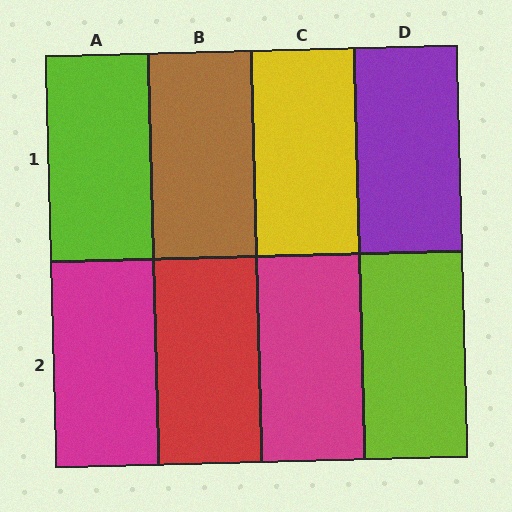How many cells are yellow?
1 cell is yellow.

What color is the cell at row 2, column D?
Lime.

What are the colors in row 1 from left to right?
Lime, brown, yellow, purple.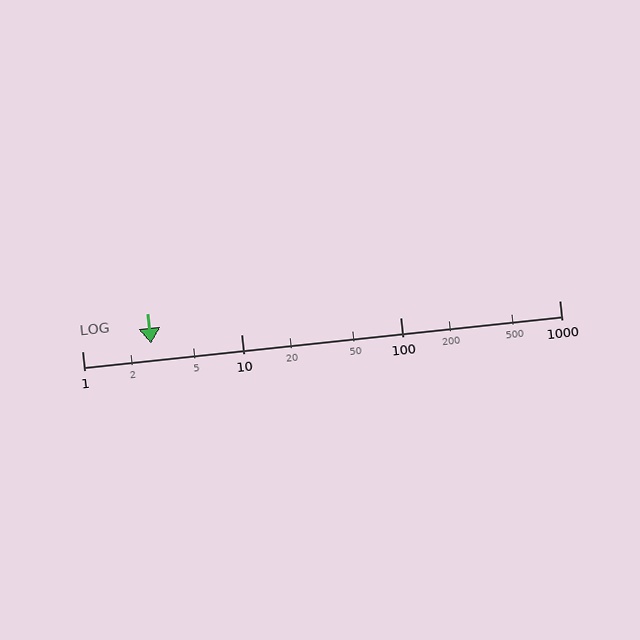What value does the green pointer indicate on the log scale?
The pointer indicates approximately 2.7.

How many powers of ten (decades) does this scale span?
The scale spans 3 decades, from 1 to 1000.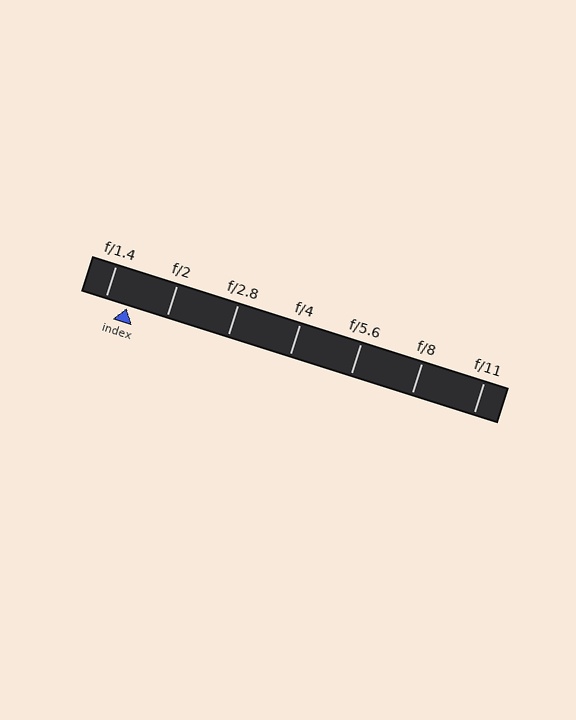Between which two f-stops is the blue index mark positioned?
The index mark is between f/1.4 and f/2.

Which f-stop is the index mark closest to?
The index mark is closest to f/1.4.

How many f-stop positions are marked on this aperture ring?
There are 7 f-stop positions marked.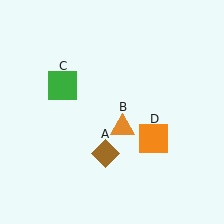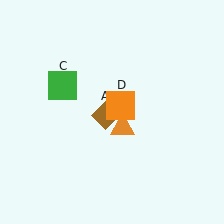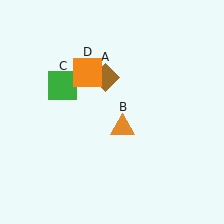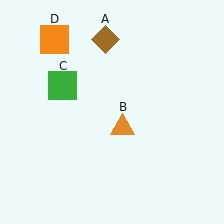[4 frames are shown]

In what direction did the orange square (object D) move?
The orange square (object D) moved up and to the left.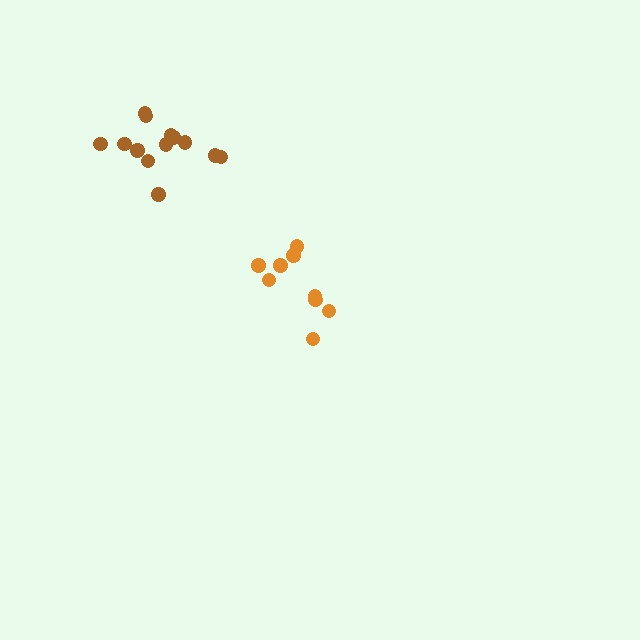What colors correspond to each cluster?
The clusters are colored: orange, brown.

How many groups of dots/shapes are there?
There are 2 groups.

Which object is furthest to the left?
The brown cluster is leftmost.